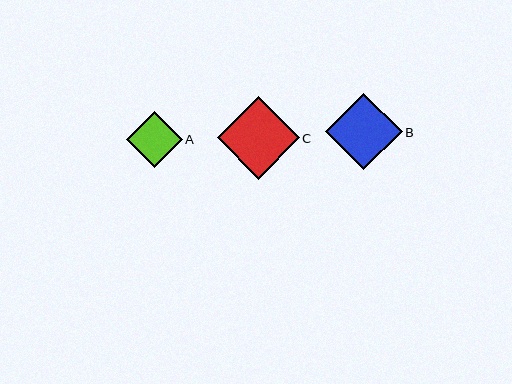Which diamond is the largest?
Diamond C is the largest with a size of approximately 82 pixels.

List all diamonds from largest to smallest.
From largest to smallest: C, B, A.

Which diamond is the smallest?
Diamond A is the smallest with a size of approximately 56 pixels.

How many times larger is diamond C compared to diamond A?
Diamond C is approximately 1.5 times the size of diamond A.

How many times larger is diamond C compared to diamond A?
Diamond C is approximately 1.5 times the size of diamond A.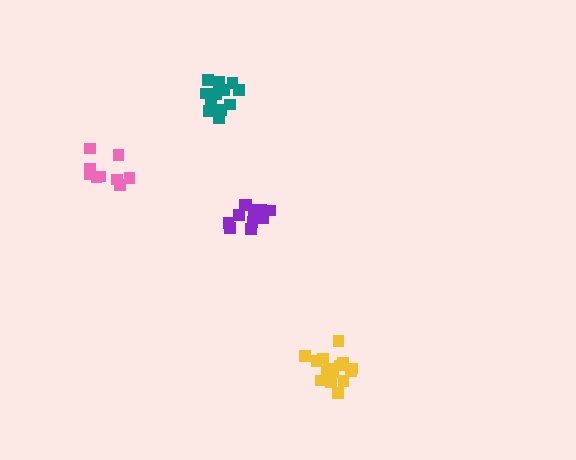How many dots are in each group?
Group 1: 11 dots, Group 2: 9 dots, Group 3: 15 dots, Group 4: 14 dots (49 total).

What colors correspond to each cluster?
The clusters are colored: purple, pink, yellow, teal.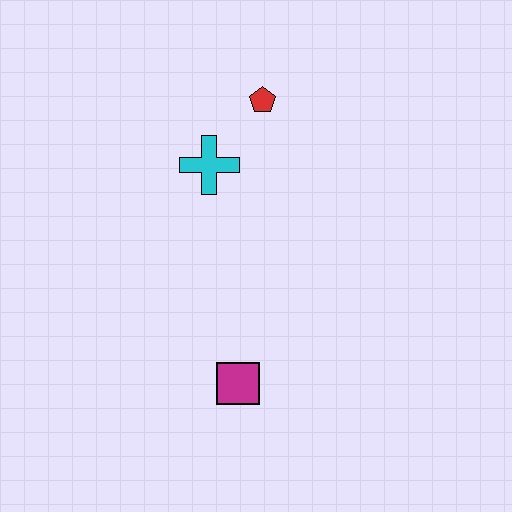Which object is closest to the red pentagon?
The cyan cross is closest to the red pentagon.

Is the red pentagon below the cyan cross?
No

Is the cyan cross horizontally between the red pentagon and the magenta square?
No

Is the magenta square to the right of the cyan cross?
Yes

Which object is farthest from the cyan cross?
The magenta square is farthest from the cyan cross.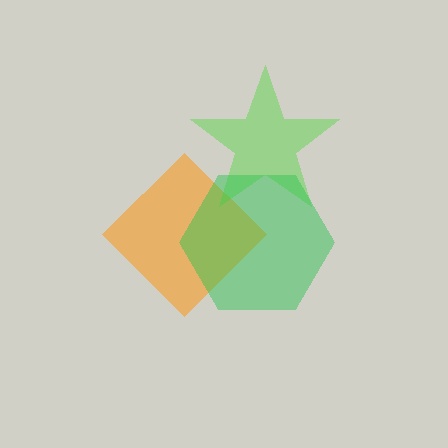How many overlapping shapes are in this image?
There are 3 overlapping shapes in the image.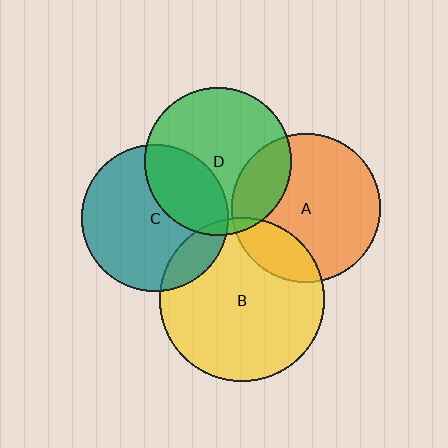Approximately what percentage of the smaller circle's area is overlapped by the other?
Approximately 20%.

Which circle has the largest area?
Circle B (yellow).